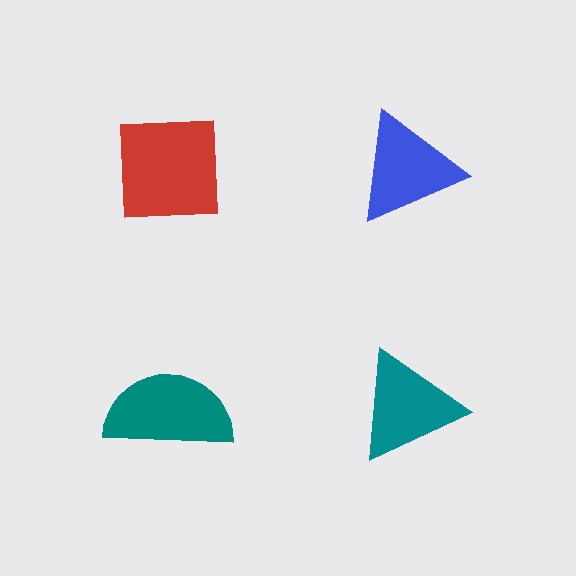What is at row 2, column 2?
A teal triangle.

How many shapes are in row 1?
2 shapes.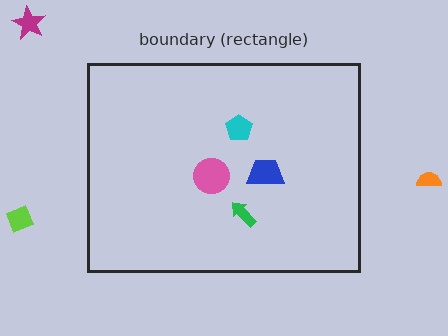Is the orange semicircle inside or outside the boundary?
Outside.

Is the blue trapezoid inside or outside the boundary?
Inside.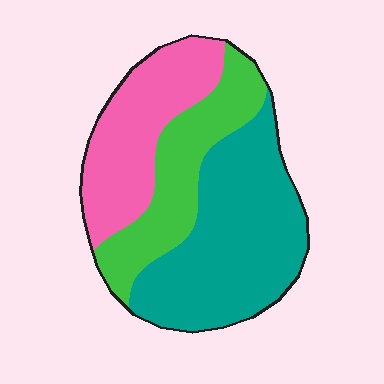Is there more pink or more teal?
Teal.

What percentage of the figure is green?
Green takes up between a quarter and a half of the figure.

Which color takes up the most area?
Teal, at roughly 45%.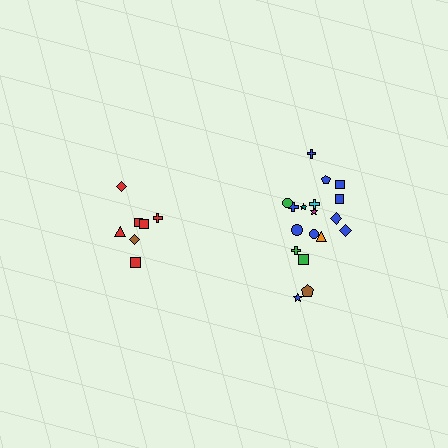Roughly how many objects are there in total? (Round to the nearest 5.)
Roughly 25 objects in total.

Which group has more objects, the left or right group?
The right group.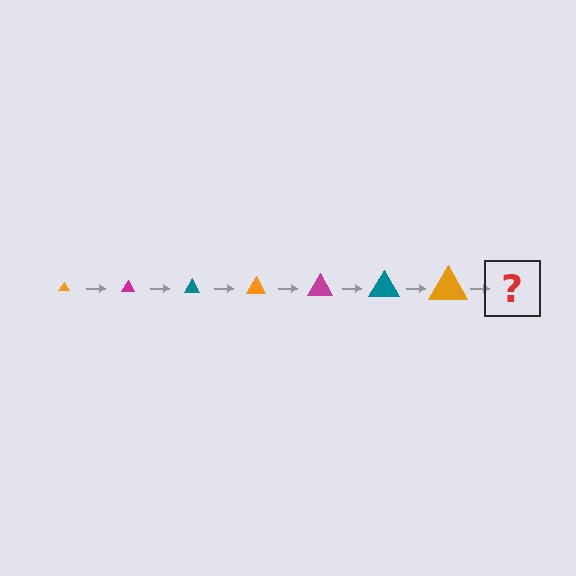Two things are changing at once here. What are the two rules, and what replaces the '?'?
The two rules are that the triangle grows larger each step and the color cycles through orange, magenta, and teal. The '?' should be a magenta triangle, larger than the previous one.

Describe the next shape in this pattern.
It should be a magenta triangle, larger than the previous one.